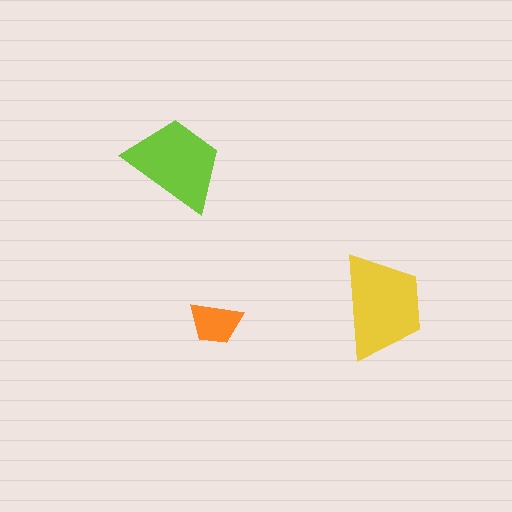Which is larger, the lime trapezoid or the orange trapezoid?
The lime one.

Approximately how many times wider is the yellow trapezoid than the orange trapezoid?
About 2 times wider.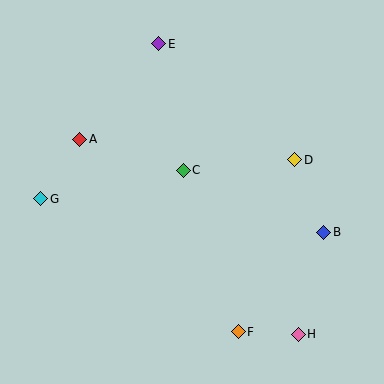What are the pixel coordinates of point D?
Point D is at (295, 160).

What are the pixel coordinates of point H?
Point H is at (298, 334).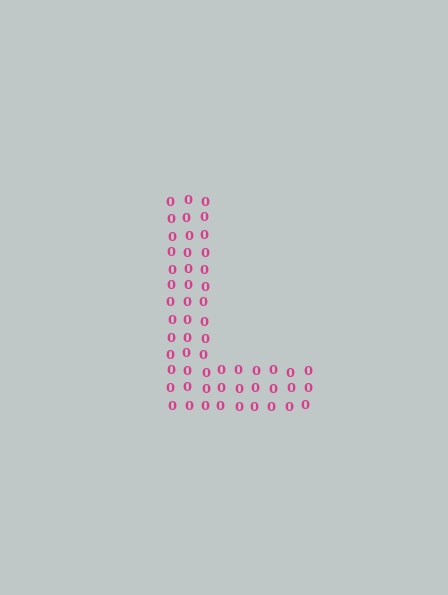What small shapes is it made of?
It is made of small digit 0's.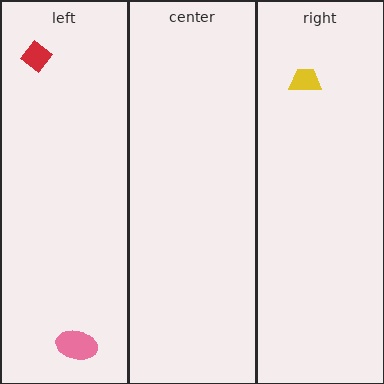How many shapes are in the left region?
2.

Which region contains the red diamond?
The left region.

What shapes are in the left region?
The pink ellipse, the red diamond.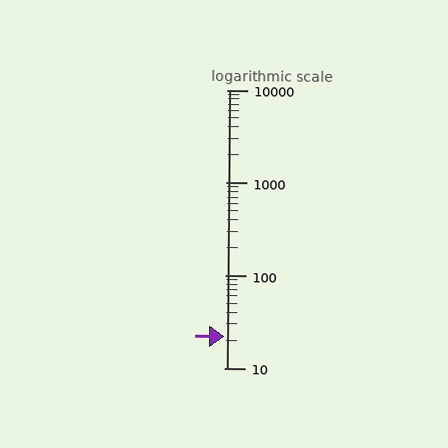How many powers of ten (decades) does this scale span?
The scale spans 3 decades, from 10 to 10000.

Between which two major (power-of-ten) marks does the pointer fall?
The pointer is between 10 and 100.